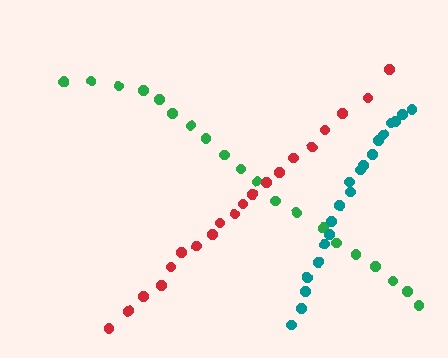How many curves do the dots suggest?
There are 3 distinct paths.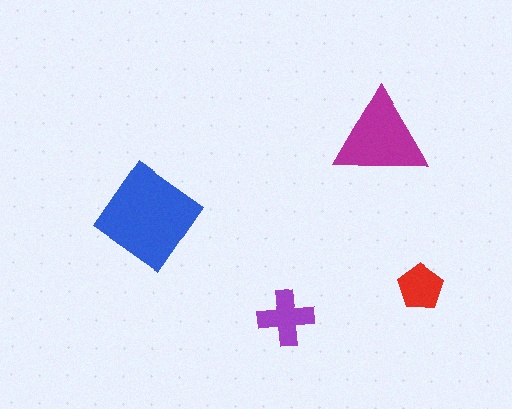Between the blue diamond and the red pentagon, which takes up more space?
The blue diamond.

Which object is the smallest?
The red pentagon.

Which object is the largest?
The blue diamond.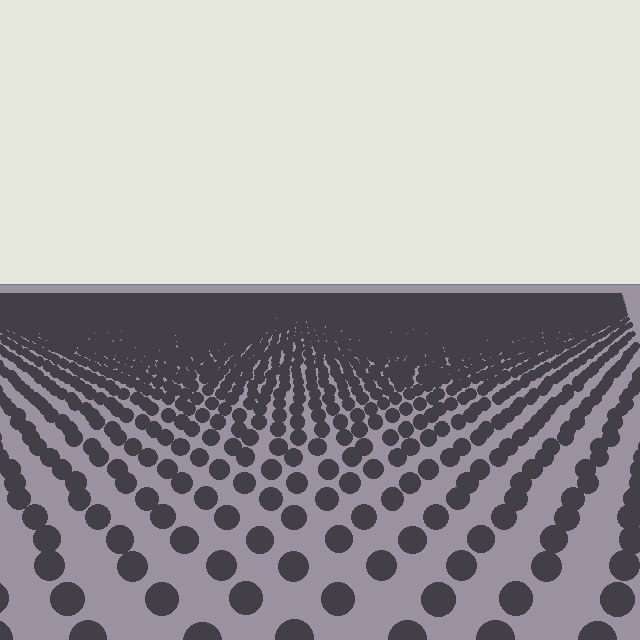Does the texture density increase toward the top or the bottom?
Density increases toward the top.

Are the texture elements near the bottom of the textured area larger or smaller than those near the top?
Larger. Near the bottom, elements are closer to the viewer and appear at a bigger on-screen size.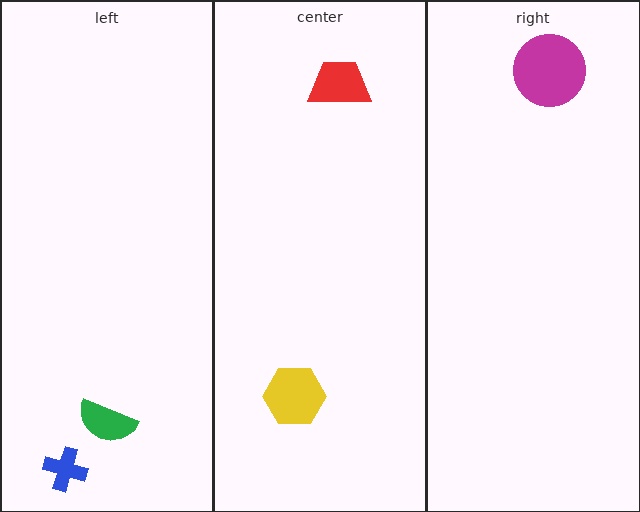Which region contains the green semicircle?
The left region.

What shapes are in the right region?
The magenta circle.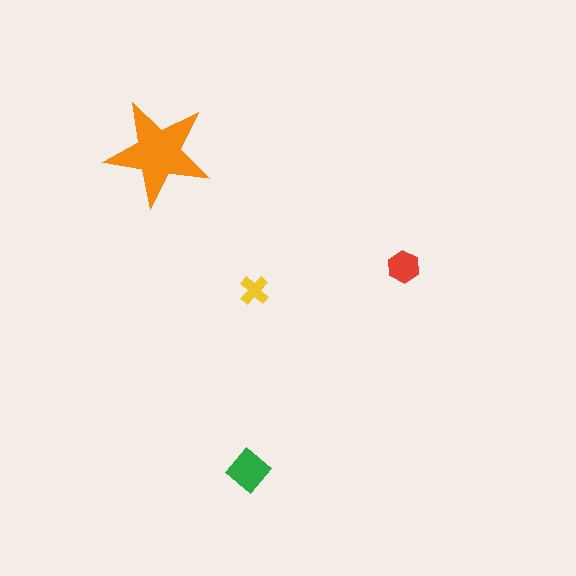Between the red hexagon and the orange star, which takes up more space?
The orange star.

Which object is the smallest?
The yellow cross.